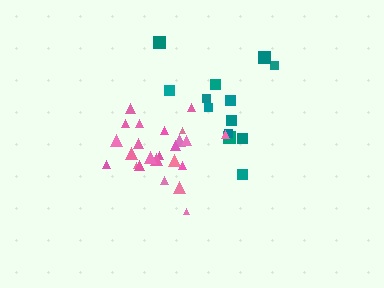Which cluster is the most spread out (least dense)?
Teal.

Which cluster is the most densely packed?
Pink.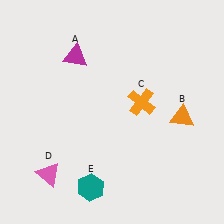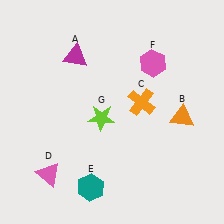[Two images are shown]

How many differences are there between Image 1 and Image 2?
There are 2 differences between the two images.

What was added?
A pink hexagon (F), a lime star (G) were added in Image 2.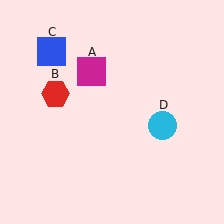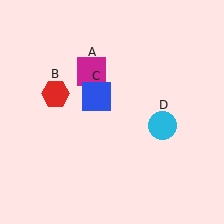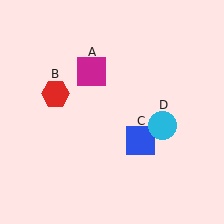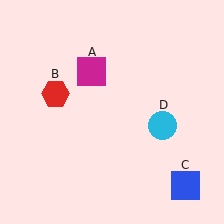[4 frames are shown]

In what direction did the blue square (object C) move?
The blue square (object C) moved down and to the right.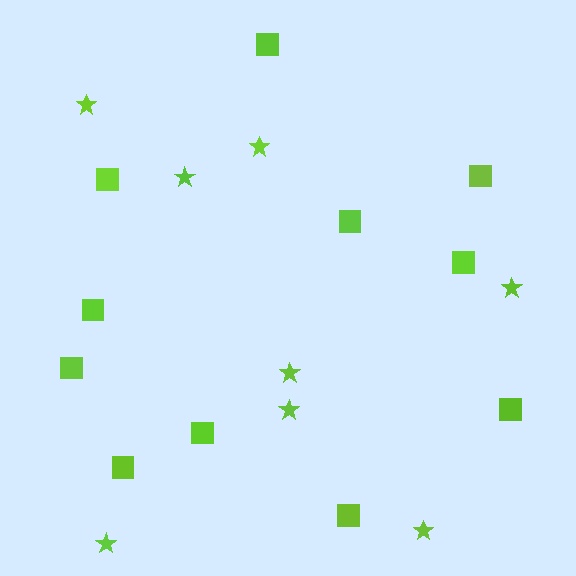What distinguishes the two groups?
There are 2 groups: one group of squares (11) and one group of stars (8).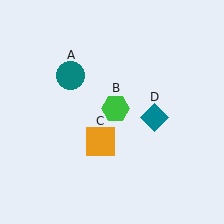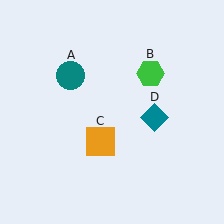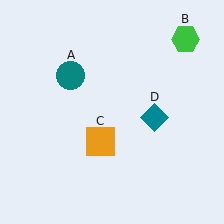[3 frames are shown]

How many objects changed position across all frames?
1 object changed position: green hexagon (object B).